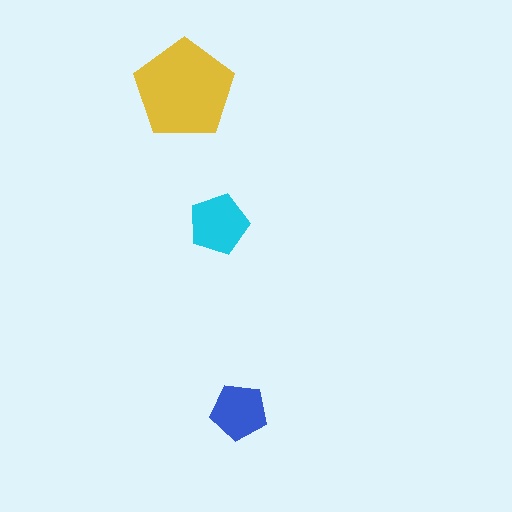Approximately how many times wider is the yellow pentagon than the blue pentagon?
About 2 times wider.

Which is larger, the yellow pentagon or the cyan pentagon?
The yellow one.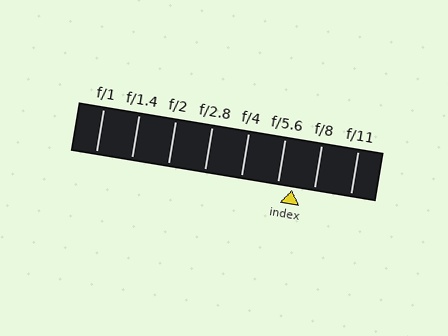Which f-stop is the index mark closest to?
The index mark is closest to f/5.6.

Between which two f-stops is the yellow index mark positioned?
The index mark is between f/5.6 and f/8.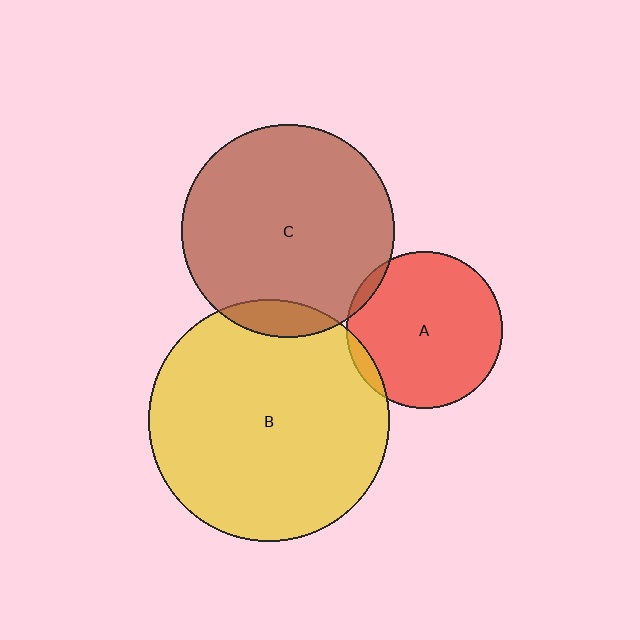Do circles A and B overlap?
Yes.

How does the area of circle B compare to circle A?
Approximately 2.4 times.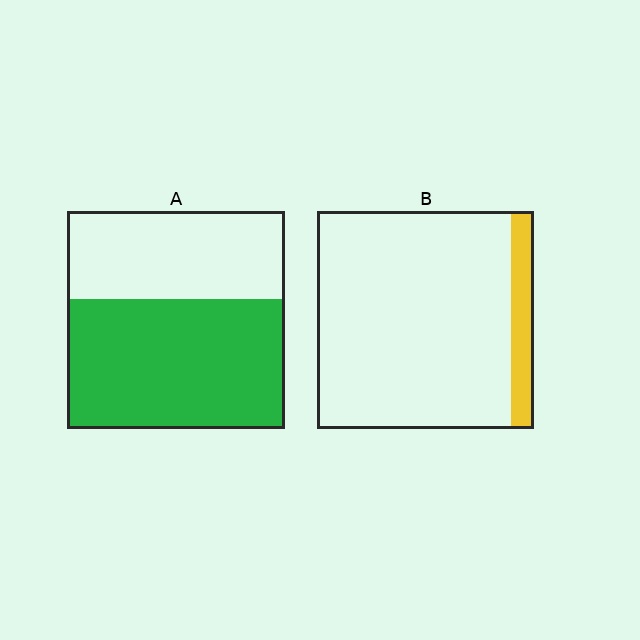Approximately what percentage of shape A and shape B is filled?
A is approximately 60% and B is approximately 10%.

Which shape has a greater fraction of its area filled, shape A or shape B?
Shape A.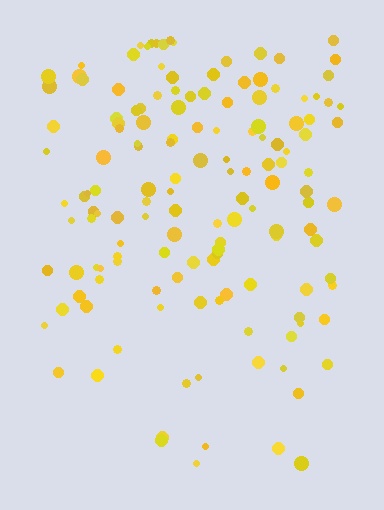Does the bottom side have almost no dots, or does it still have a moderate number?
Still a moderate number, just noticeably fewer than the top.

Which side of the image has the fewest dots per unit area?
The bottom.